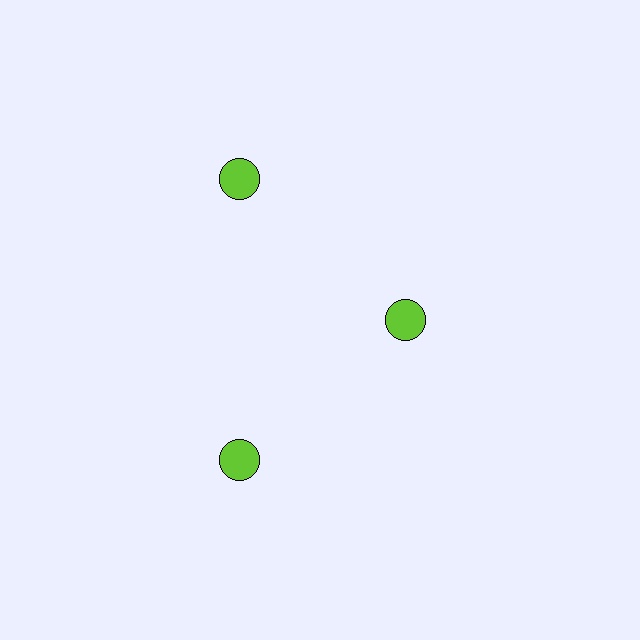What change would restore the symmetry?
The symmetry would be restored by moving it outward, back onto the ring so that all 3 circles sit at equal angles and equal distance from the center.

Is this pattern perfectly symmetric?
No. The 3 lime circles are arranged in a ring, but one element near the 3 o'clock position is pulled inward toward the center, breaking the 3-fold rotational symmetry.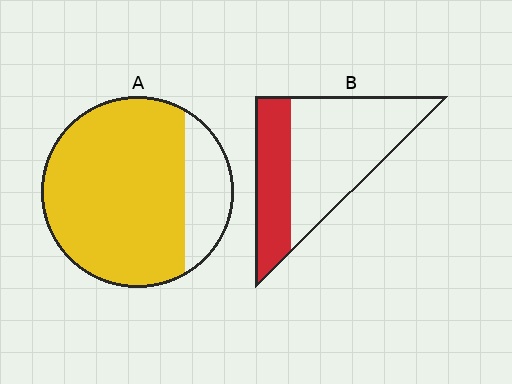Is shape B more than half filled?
No.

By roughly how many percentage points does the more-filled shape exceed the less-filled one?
By roughly 45 percentage points (A over B).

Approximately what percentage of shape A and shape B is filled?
A is approximately 80% and B is approximately 35%.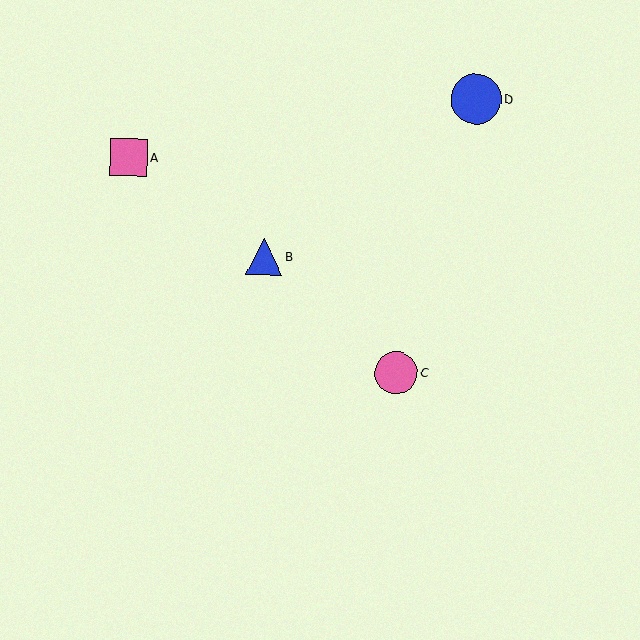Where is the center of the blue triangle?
The center of the blue triangle is at (264, 257).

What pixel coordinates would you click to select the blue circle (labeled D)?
Click at (476, 99) to select the blue circle D.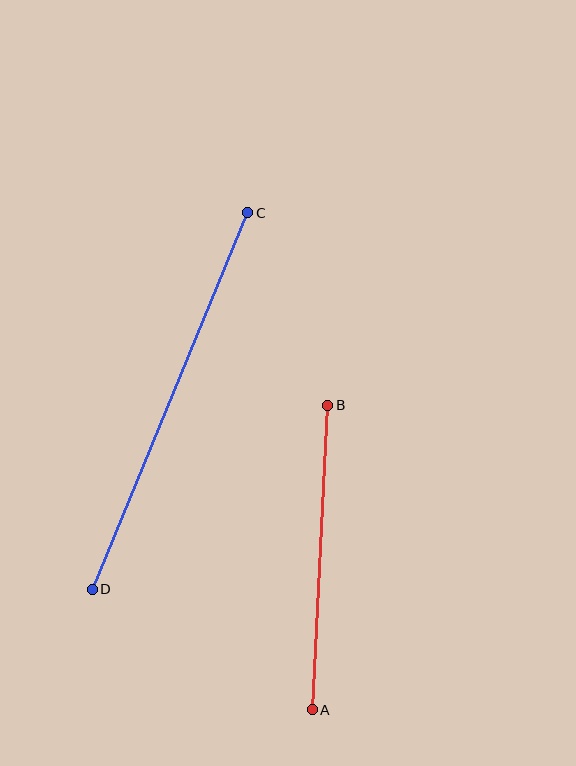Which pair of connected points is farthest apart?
Points C and D are farthest apart.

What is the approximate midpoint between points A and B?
The midpoint is at approximately (320, 557) pixels.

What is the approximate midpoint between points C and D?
The midpoint is at approximately (170, 401) pixels.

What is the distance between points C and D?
The distance is approximately 407 pixels.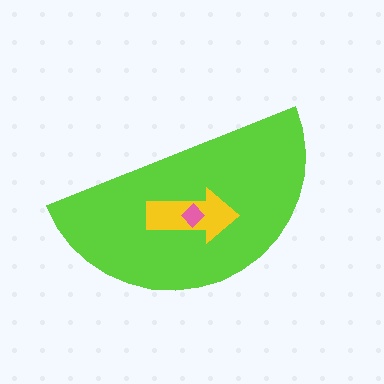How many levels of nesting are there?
3.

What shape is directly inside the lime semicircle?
The yellow arrow.